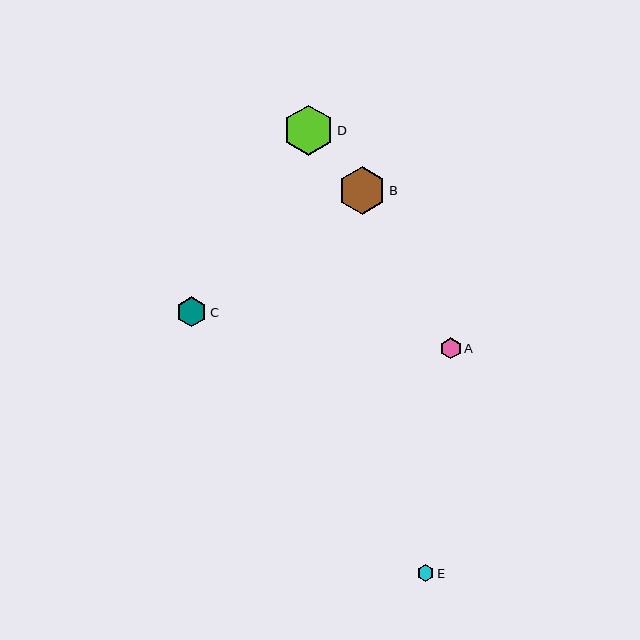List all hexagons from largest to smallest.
From largest to smallest: D, B, C, A, E.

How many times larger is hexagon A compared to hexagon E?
Hexagon A is approximately 1.3 times the size of hexagon E.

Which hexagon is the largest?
Hexagon D is the largest with a size of approximately 50 pixels.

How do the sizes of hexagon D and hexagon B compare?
Hexagon D and hexagon B are approximately the same size.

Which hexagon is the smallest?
Hexagon E is the smallest with a size of approximately 17 pixels.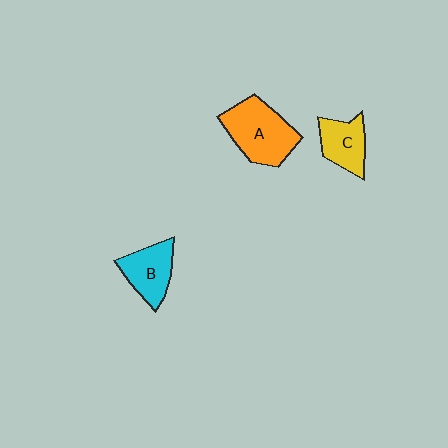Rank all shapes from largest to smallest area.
From largest to smallest: A (orange), B (cyan), C (yellow).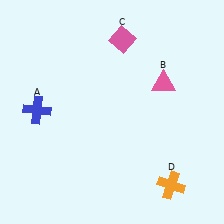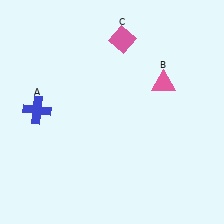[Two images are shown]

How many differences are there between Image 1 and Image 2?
There is 1 difference between the two images.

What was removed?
The orange cross (D) was removed in Image 2.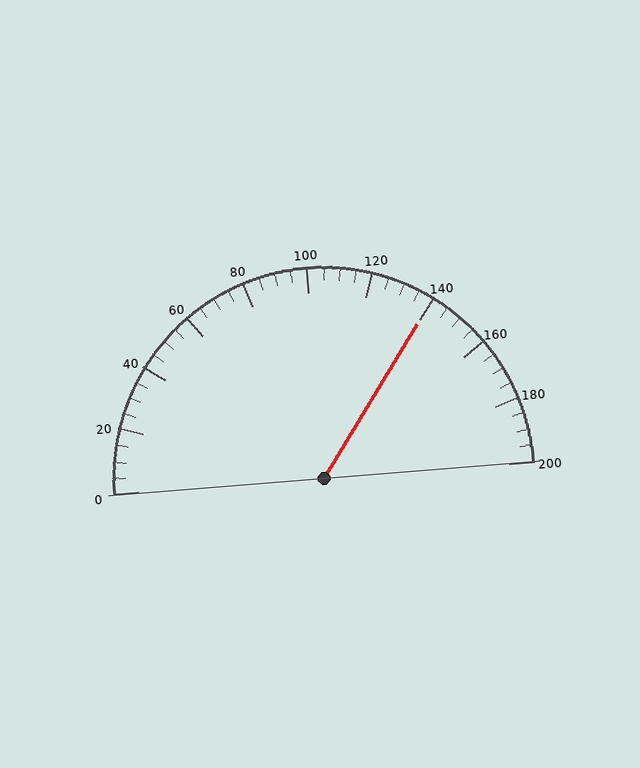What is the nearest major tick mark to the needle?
The nearest major tick mark is 140.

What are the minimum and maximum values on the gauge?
The gauge ranges from 0 to 200.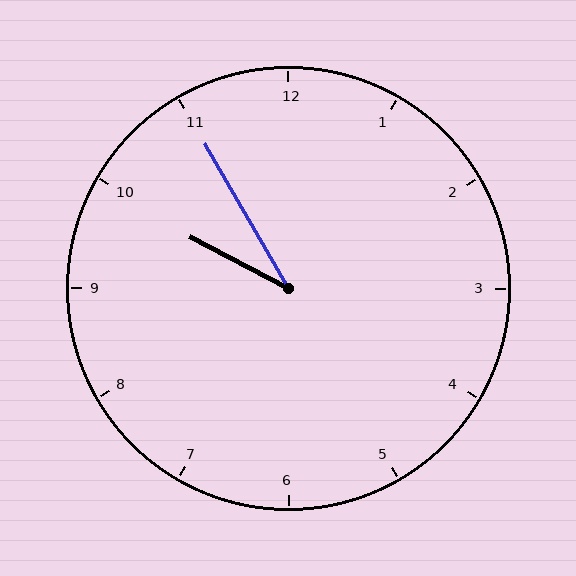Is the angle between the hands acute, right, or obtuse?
It is acute.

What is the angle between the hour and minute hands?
Approximately 32 degrees.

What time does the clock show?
9:55.